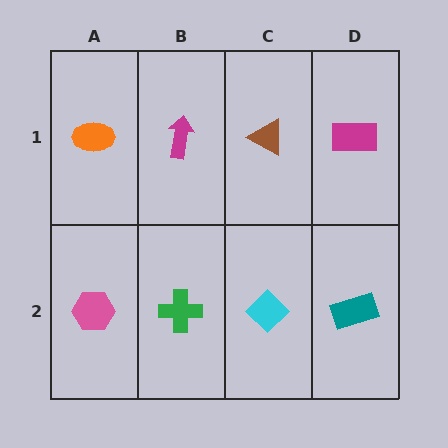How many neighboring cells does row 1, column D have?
2.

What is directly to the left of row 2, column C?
A green cross.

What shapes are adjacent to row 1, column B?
A green cross (row 2, column B), an orange ellipse (row 1, column A), a brown triangle (row 1, column C).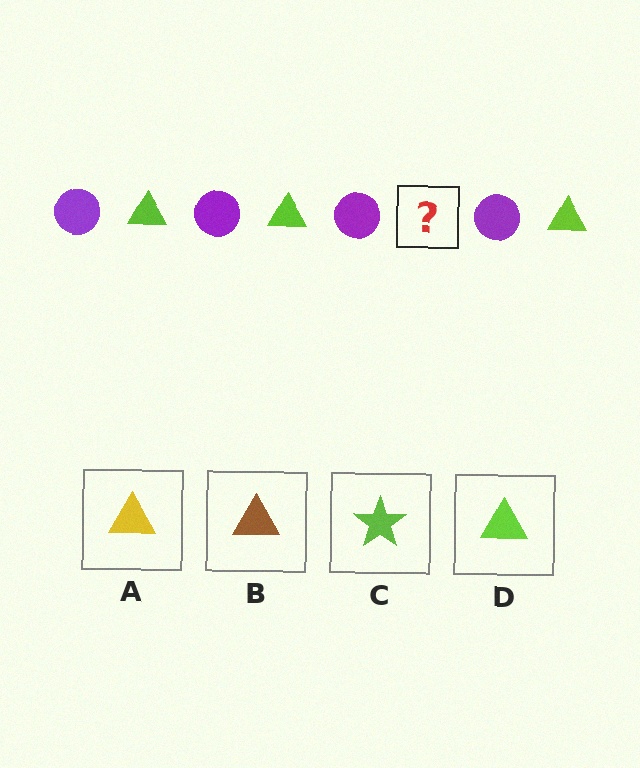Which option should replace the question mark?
Option D.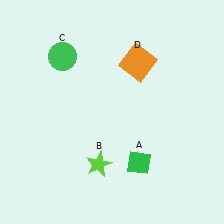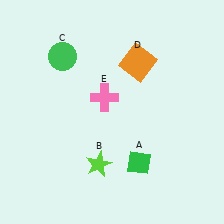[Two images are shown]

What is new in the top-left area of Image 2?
A pink cross (E) was added in the top-left area of Image 2.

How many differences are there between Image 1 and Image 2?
There is 1 difference between the two images.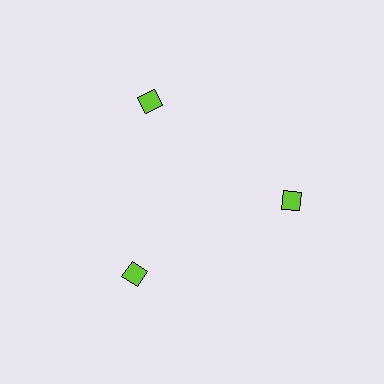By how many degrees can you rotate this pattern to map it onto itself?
The pattern maps onto itself every 120 degrees of rotation.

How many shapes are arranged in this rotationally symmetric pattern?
There are 3 shapes, arranged in 3 groups of 1.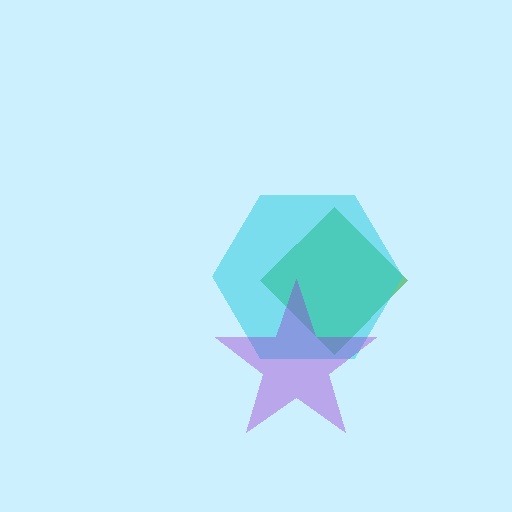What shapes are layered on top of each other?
The layered shapes are: a green diamond, a cyan hexagon, a purple star.